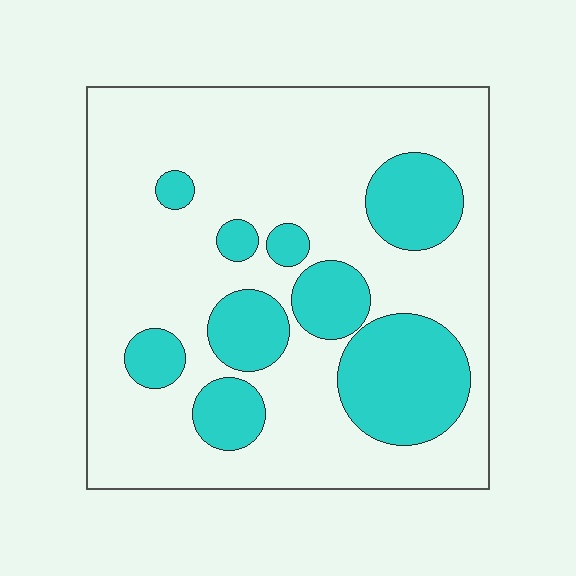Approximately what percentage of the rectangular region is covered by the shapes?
Approximately 25%.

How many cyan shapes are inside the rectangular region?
9.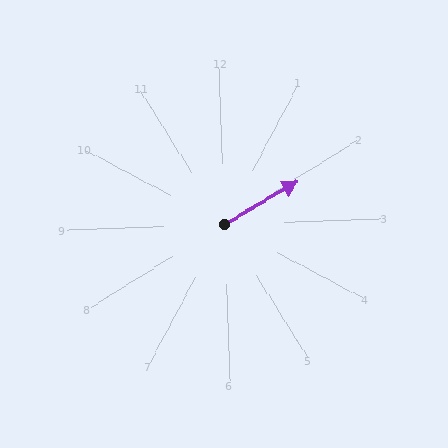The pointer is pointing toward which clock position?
Roughly 2 o'clock.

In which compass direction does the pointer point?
Northeast.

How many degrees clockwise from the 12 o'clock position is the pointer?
Approximately 62 degrees.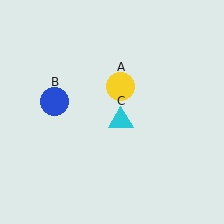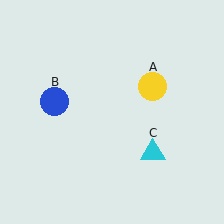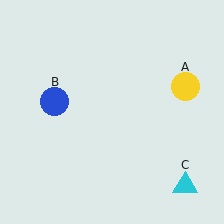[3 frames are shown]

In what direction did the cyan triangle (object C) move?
The cyan triangle (object C) moved down and to the right.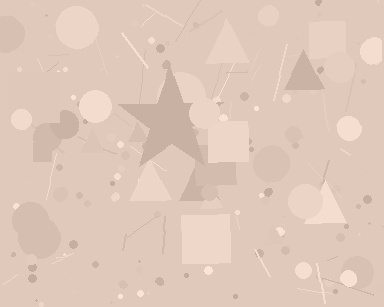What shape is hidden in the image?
A star is hidden in the image.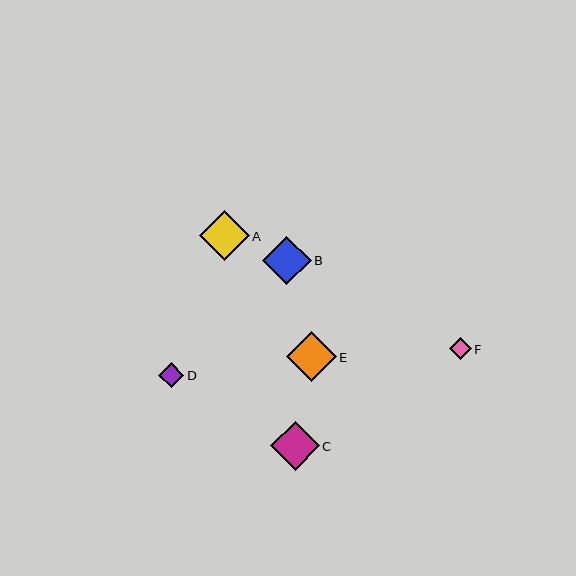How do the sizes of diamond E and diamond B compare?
Diamond E and diamond B are approximately the same size.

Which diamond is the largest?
Diamond E is the largest with a size of approximately 50 pixels.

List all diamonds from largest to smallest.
From largest to smallest: E, A, C, B, D, F.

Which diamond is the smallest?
Diamond F is the smallest with a size of approximately 22 pixels.